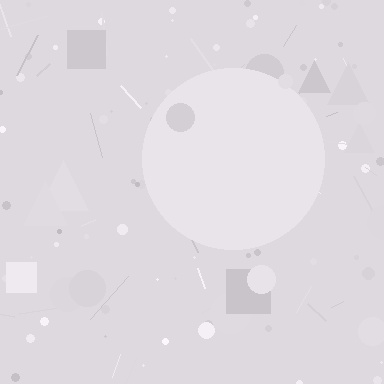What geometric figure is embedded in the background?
A circle is embedded in the background.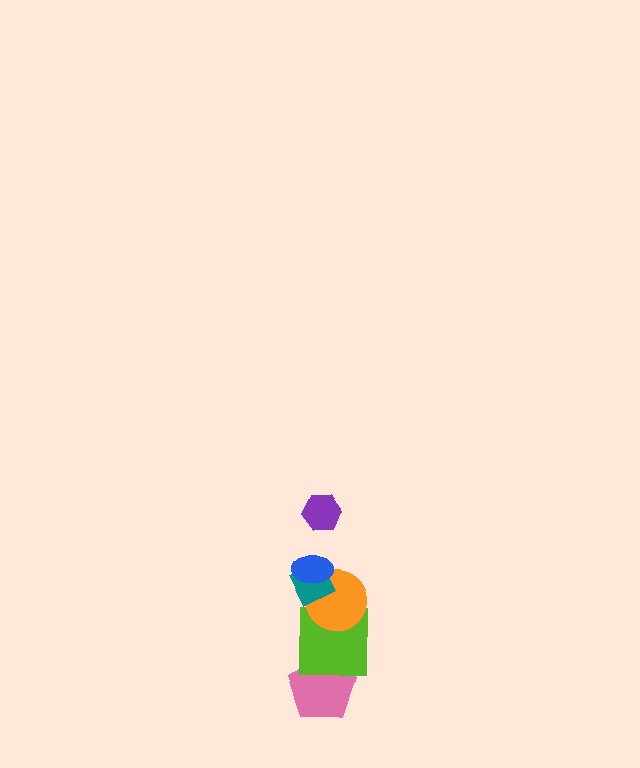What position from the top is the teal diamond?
The teal diamond is 3rd from the top.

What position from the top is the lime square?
The lime square is 5th from the top.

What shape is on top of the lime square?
The orange circle is on top of the lime square.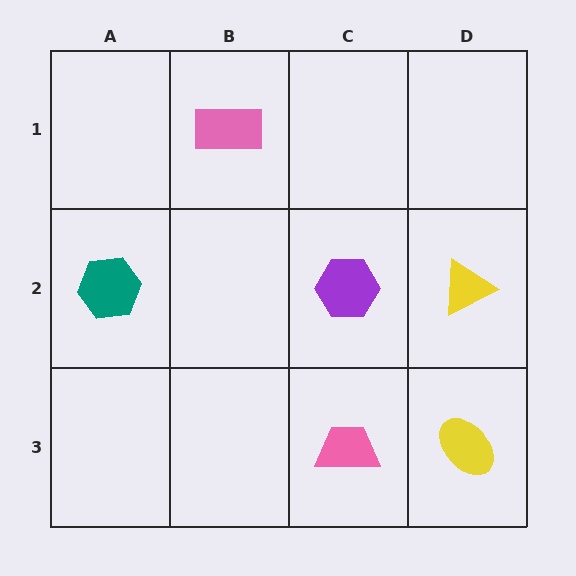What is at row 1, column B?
A pink rectangle.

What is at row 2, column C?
A purple hexagon.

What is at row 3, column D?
A yellow ellipse.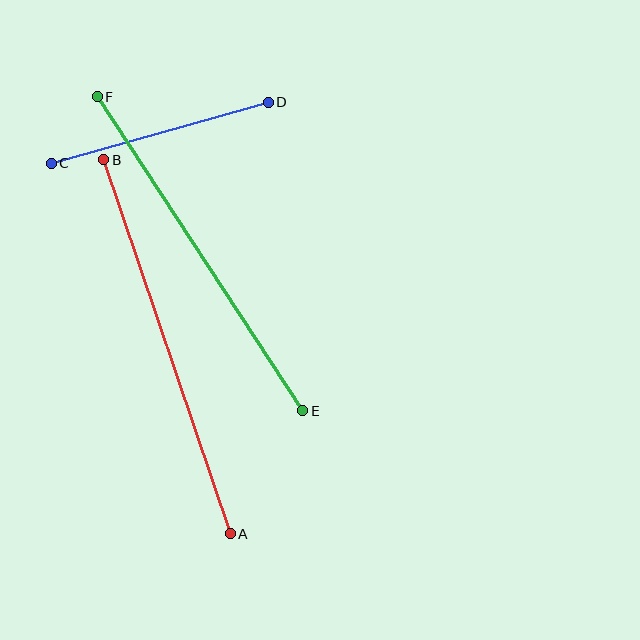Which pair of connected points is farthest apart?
Points A and B are farthest apart.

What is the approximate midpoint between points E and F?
The midpoint is at approximately (200, 254) pixels.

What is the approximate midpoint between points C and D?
The midpoint is at approximately (160, 133) pixels.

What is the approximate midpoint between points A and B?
The midpoint is at approximately (167, 347) pixels.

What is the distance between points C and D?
The distance is approximately 226 pixels.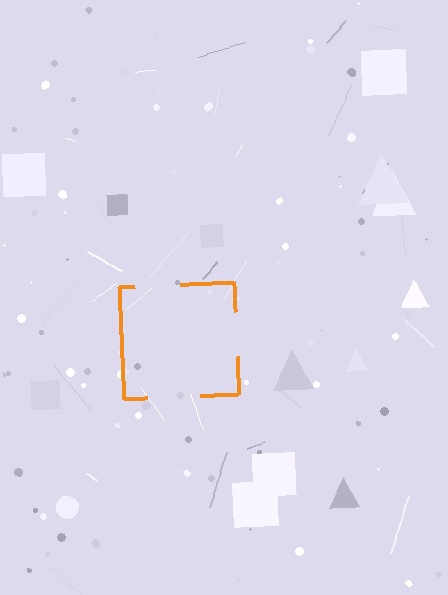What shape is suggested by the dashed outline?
The dashed outline suggests a square.